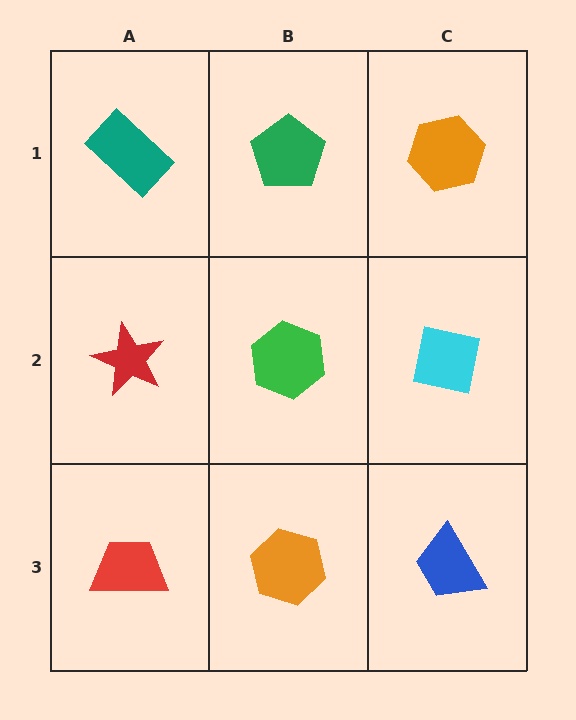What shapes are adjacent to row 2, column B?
A green pentagon (row 1, column B), an orange hexagon (row 3, column B), a red star (row 2, column A), a cyan square (row 2, column C).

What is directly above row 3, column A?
A red star.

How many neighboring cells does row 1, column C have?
2.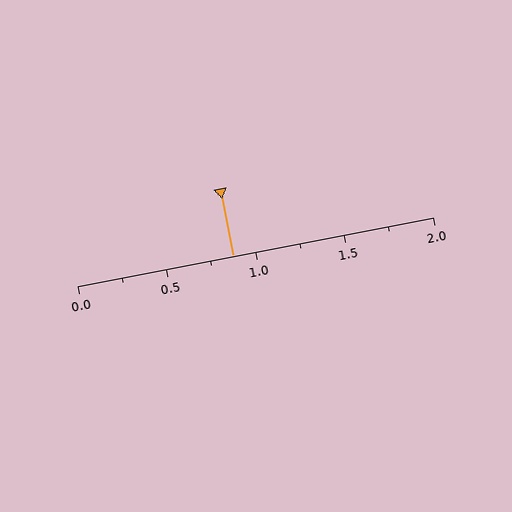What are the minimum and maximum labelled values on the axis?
The axis runs from 0.0 to 2.0.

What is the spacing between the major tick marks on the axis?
The major ticks are spaced 0.5 apart.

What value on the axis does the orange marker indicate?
The marker indicates approximately 0.88.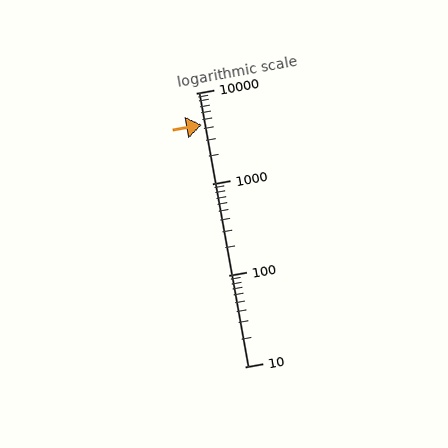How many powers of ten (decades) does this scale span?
The scale spans 3 decades, from 10 to 10000.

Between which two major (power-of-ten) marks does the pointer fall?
The pointer is between 1000 and 10000.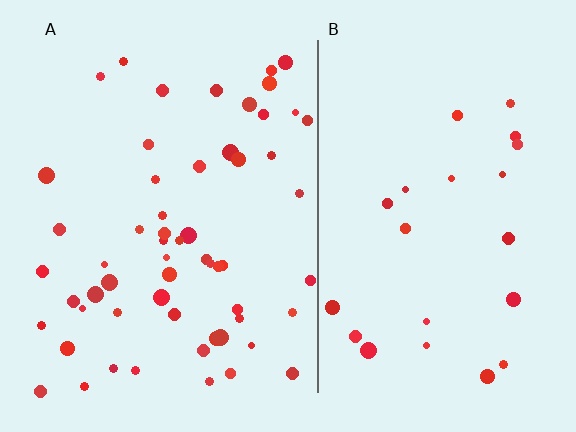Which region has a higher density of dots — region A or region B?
A (the left).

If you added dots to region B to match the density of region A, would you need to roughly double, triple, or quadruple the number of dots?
Approximately triple.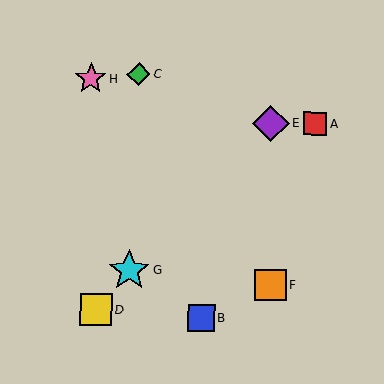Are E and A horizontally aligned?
Yes, both are at y≈124.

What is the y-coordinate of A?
Object A is at y≈124.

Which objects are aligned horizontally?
Objects A, E are aligned horizontally.